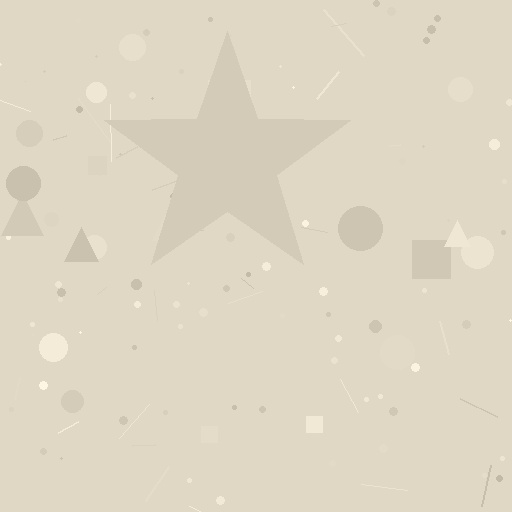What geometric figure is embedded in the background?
A star is embedded in the background.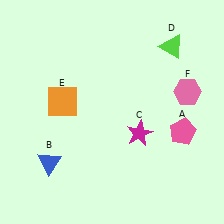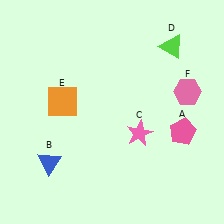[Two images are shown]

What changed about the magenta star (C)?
In Image 1, C is magenta. In Image 2, it changed to pink.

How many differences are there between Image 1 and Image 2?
There is 1 difference between the two images.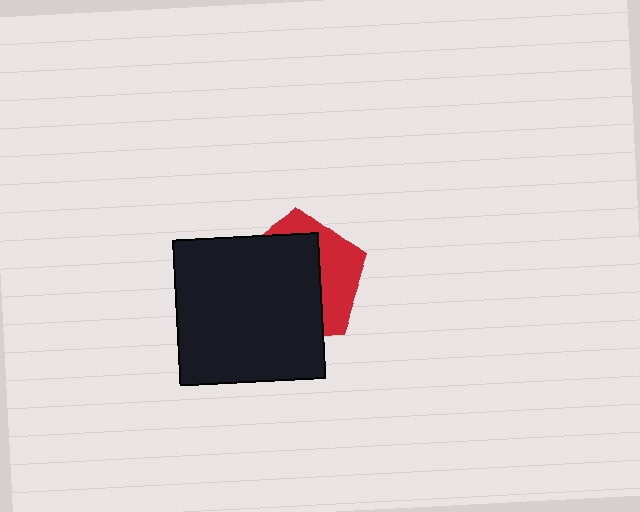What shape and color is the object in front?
The object in front is a black square.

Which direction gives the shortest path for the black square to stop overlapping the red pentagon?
Moving toward the lower-left gives the shortest separation.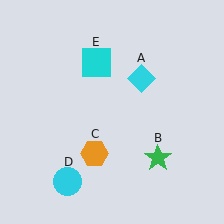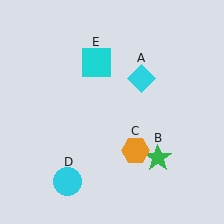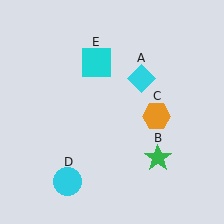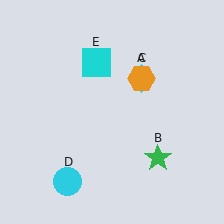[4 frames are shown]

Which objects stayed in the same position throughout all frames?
Cyan diamond (object A) and green star (object B) and cyan circle (object D) and cyan square (object E) remained stationary.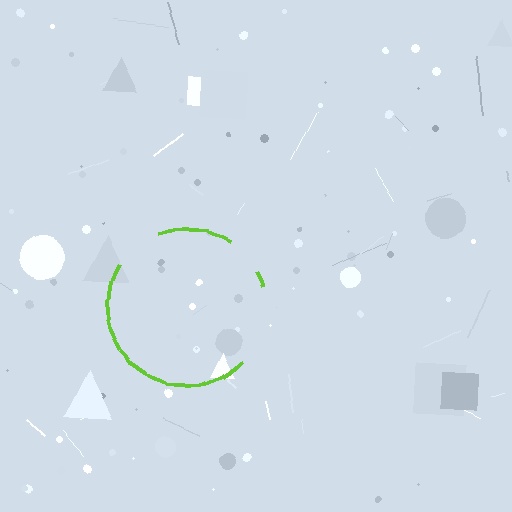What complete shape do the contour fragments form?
The contour fragments form a circle.